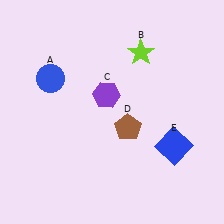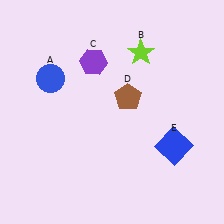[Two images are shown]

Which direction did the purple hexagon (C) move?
The purple hexagon (C) moved up.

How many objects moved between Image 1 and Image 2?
2 objects moved between the two images.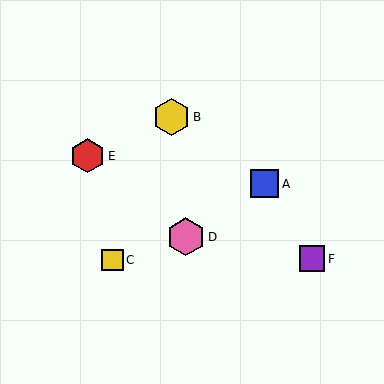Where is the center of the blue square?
The center of the blue square is at (265, 184).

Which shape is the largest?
The pink hexagon (labeled D) is the largest.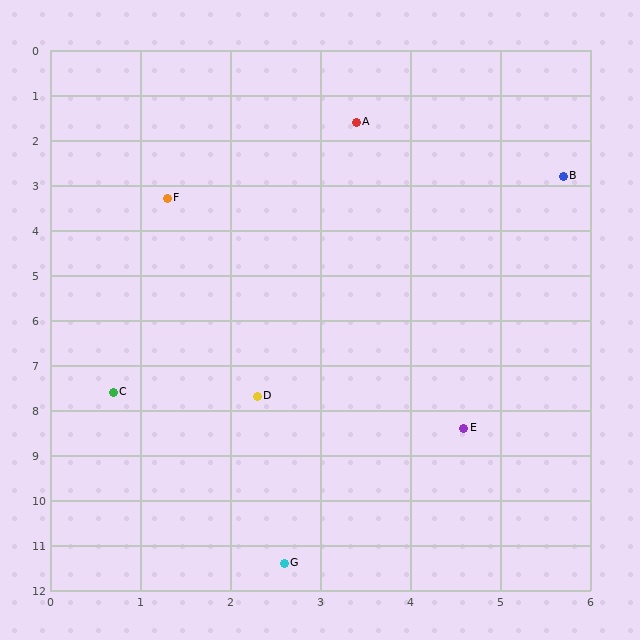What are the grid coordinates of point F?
Point F is at approximately (1.3, 3.3).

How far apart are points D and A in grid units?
Points D and A are about 6.2 grid units apart.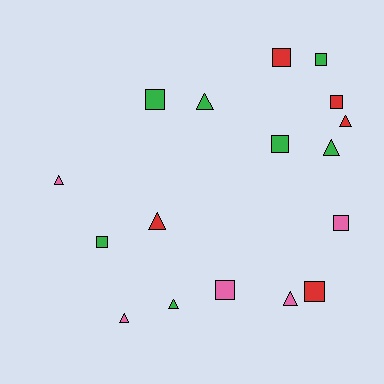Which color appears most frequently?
Green, with 7 objects.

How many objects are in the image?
There are 17 objects.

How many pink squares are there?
There are 2 pink squares.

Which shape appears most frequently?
Square, with 9 objects.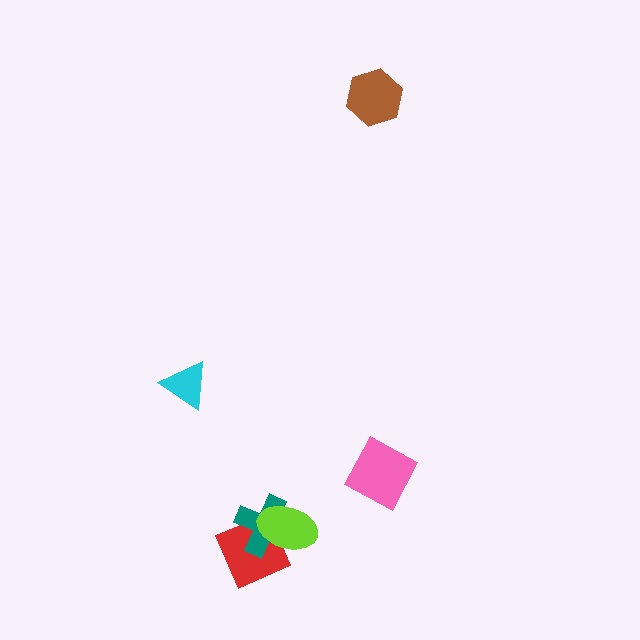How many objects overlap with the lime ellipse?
2 objects overlap with the lime ellipse.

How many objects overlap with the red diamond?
2 objects overlap with the red diamond.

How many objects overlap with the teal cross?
2 objects overlap with the teal cross.